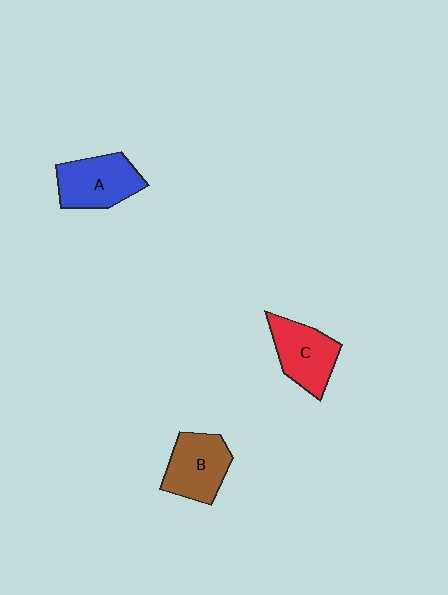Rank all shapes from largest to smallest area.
From largest to smallest: A (blue), B (brown), C (red).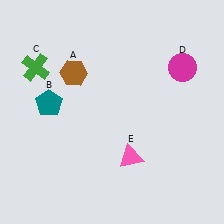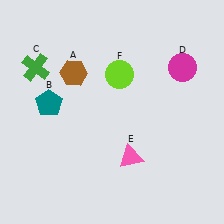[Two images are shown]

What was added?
A lime circle (F) was added in Image 2.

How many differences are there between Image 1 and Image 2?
There is 1 difference between the two images.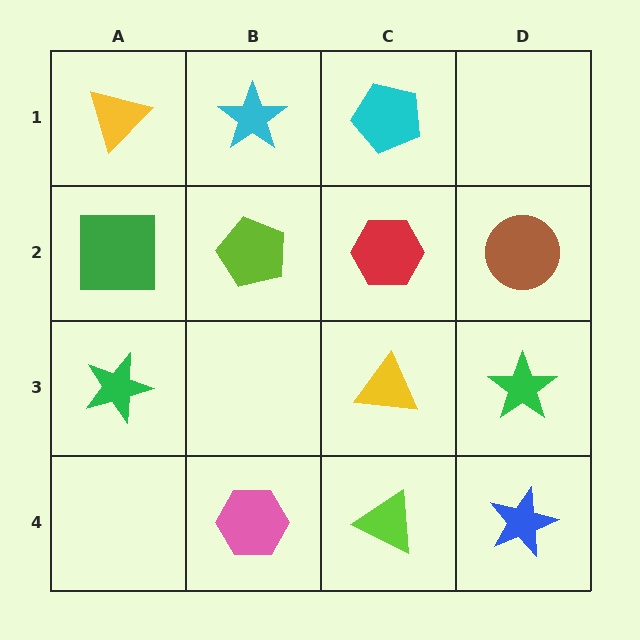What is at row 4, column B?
A pink hexagon.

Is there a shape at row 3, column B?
No, that cell is empty.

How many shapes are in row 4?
3 shapes.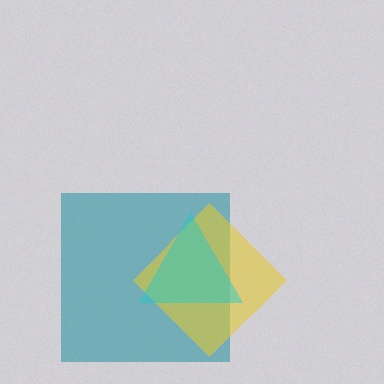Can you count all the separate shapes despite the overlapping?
Yes, there are 3 separate shapes.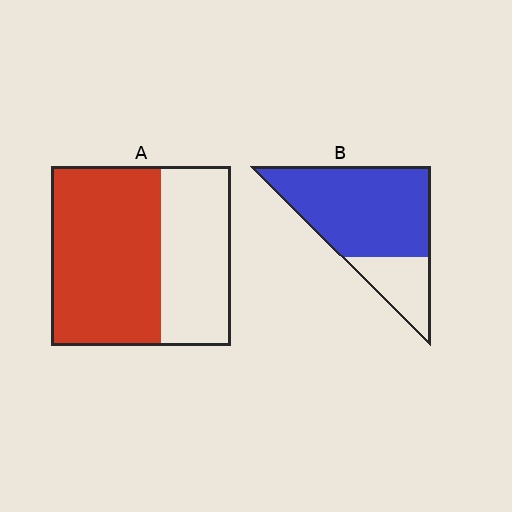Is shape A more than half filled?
Yes.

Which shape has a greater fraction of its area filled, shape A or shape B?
Shape B.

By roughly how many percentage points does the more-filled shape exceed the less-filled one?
By roughly 15 percentage points (B over A).